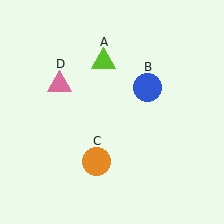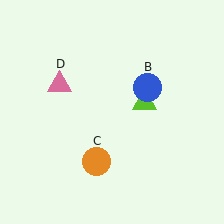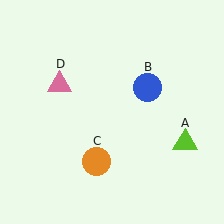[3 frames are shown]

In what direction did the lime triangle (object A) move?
The lime triangle (object A) moved down and to the right.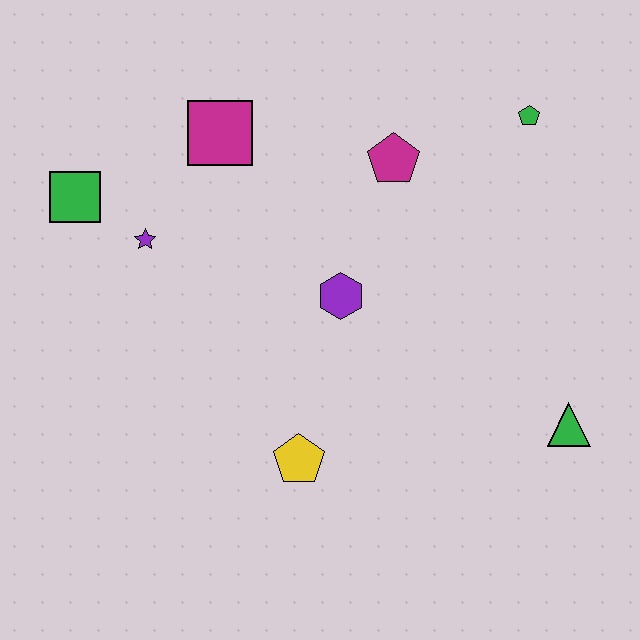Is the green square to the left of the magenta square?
Yes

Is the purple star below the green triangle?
No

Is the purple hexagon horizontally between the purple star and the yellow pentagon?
No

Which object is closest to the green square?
The purple star is closest to the green square.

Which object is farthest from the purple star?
The green triangle is farthest from the purple star.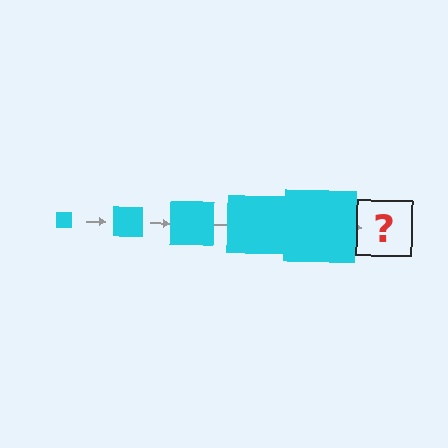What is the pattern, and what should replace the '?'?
The pattern is that the square gets progressively larger each step. The '?' should be a cyan square, larger than the previous one.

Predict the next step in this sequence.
The next step is a cyan square, larger than the previous one.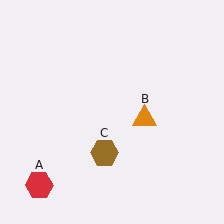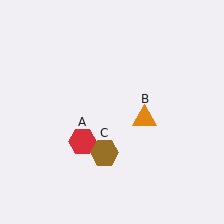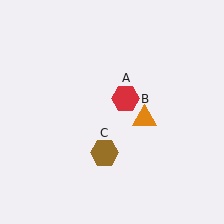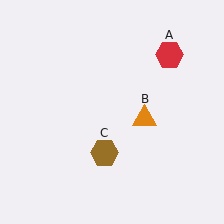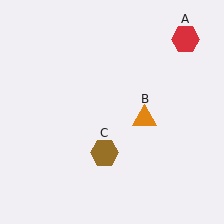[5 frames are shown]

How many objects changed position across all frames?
1 object changed position: red hexagon (object A).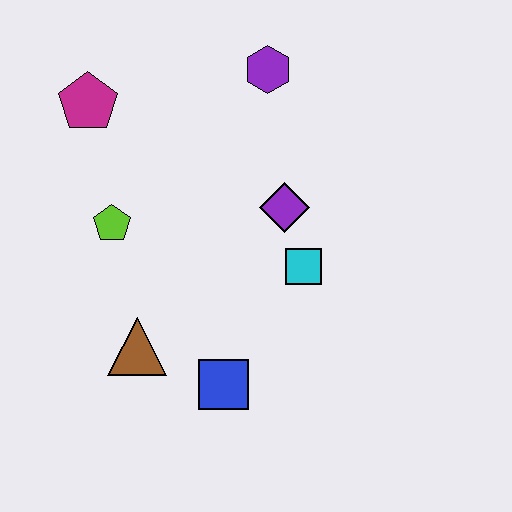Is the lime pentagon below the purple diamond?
Yes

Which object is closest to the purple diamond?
The cyan square is closest to the purple diamond.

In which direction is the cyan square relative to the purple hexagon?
The cyan square is below the purple hexagon.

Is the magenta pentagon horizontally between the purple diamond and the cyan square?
No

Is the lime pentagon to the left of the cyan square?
Yes